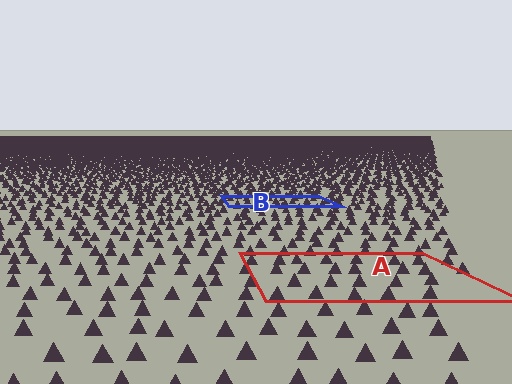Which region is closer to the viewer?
Region A is closer. The texture elements there are larger and more spread out.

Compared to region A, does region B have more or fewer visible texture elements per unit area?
Region B has more texture elements per unit area — they are packed more densely because it is farther away.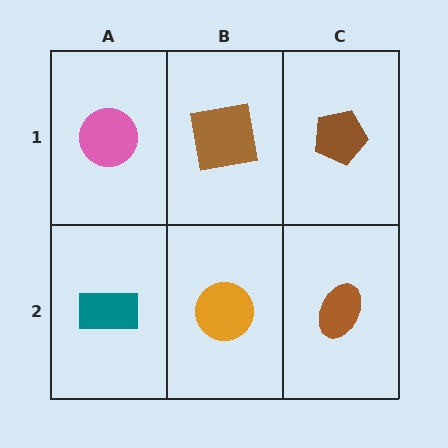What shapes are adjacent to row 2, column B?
A brown square (row 1, column B), a teal rectangle (row 2, column A), a brown ellipse (row 2, column C).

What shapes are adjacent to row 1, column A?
A teal rectangle (row 2, column A), a brown square (row 1, column B).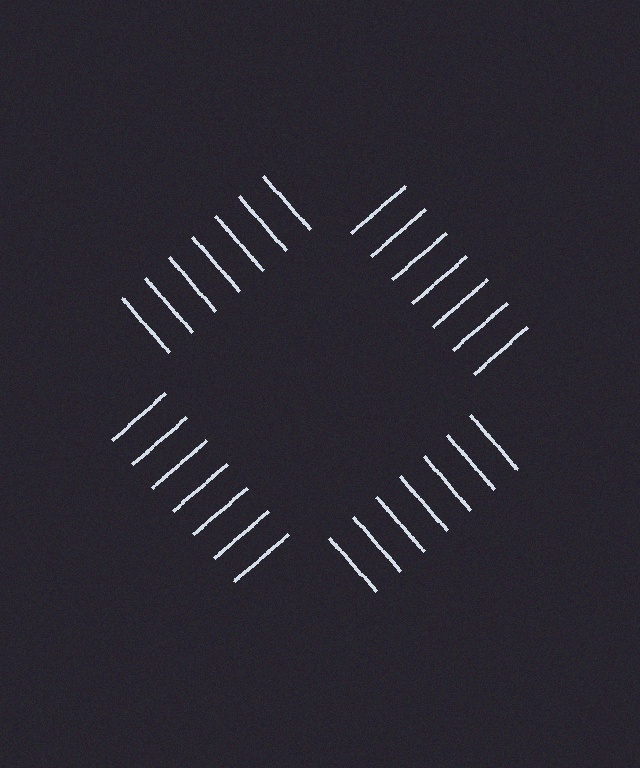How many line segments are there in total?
28 — 7 along each of the 4 edges.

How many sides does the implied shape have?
4 sides — the line-ends trace a square.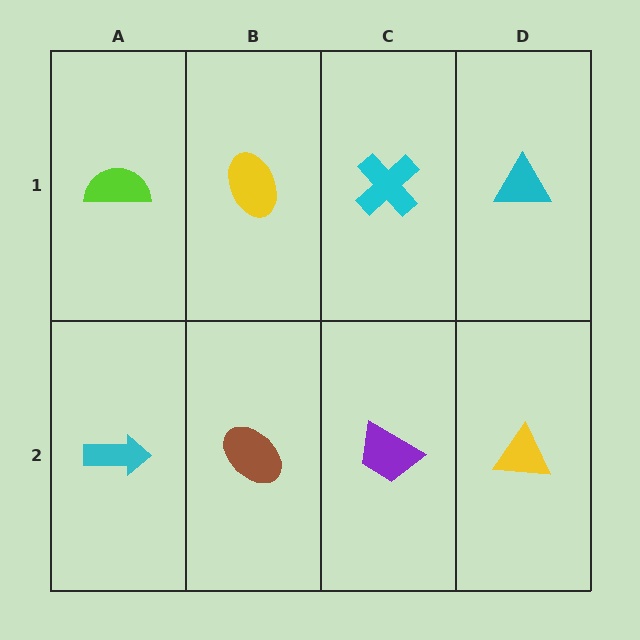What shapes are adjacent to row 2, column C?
A cyan cross (row 1, column C), a brown ellipse (row 2, column B), a yellow triangle (row 2, column D).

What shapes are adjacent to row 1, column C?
A purple trapezoid (row 2, column C), a yellow ellipse (row 1, column B), a cyan triangle (row 1, column D).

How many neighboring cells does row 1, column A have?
2.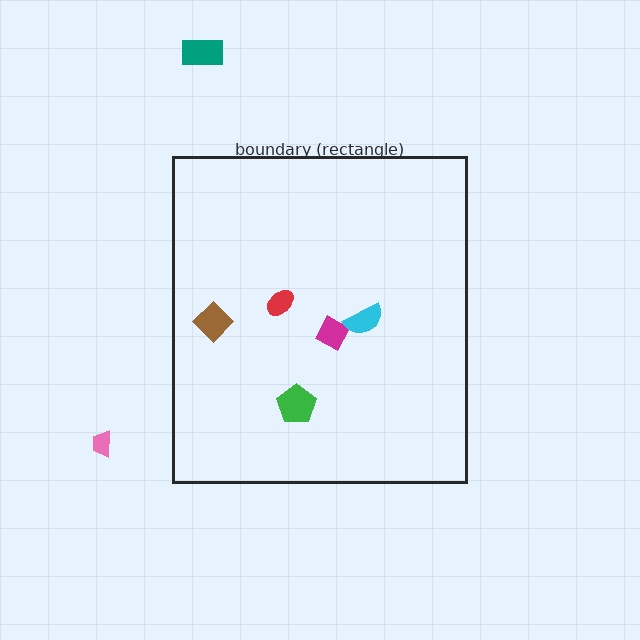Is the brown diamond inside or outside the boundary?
Inside.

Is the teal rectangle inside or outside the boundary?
Outside.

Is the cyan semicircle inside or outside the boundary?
Inside.